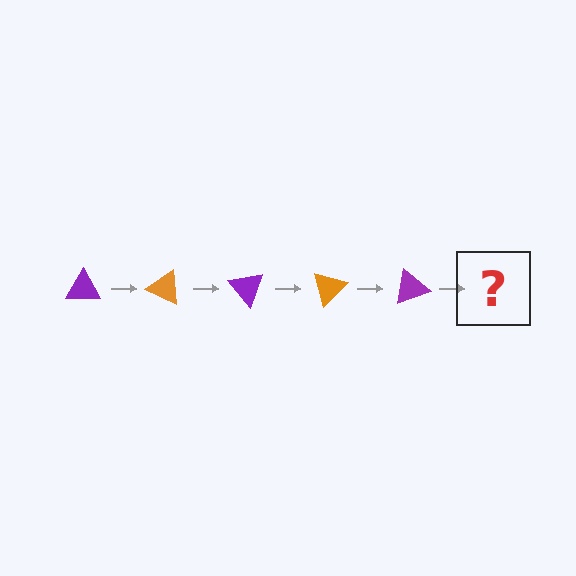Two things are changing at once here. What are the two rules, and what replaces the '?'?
The two rules are that it rotates 25 degrees each step and the color cycles through purple and orange. The '?' should be an orange triangle, rotated 125 degrees from the start.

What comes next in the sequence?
The next element should be an orange triangle, rotated 125 degrees from the start.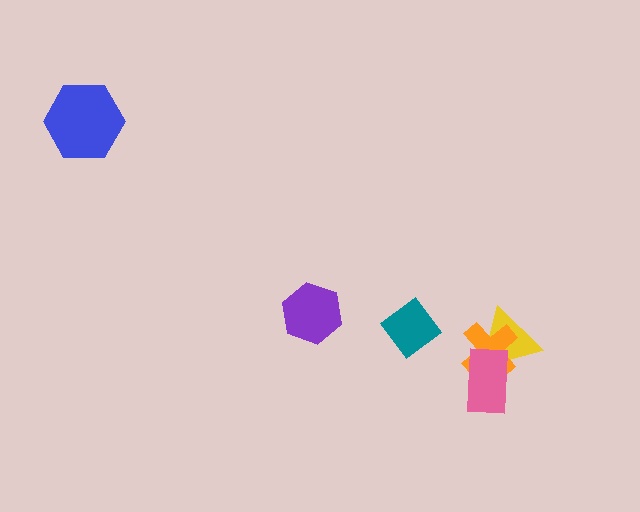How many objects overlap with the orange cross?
2 objects overlap with the orange cross.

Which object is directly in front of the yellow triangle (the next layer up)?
The orange cross is directly in front of the yellow triangle.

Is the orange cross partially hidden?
Yes, it is partially covered by another shape.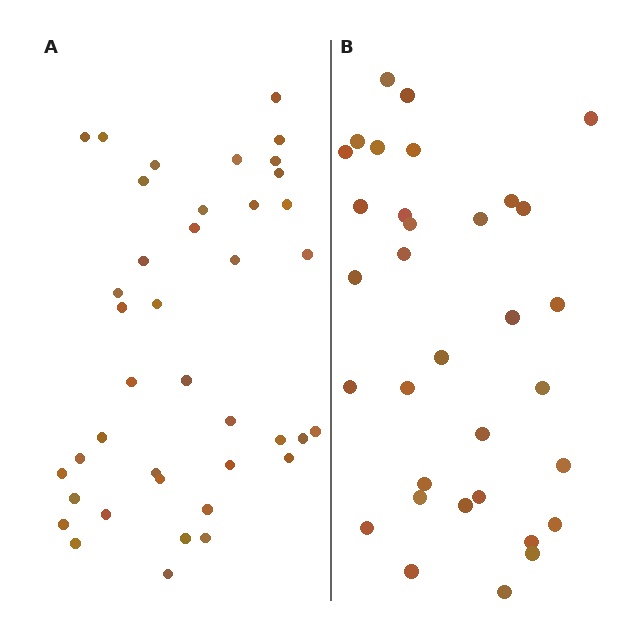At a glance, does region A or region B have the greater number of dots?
Region A (the left region) has more dots.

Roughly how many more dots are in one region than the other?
Region A has roughly 8 or so more dots than region B.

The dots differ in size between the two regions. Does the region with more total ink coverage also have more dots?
No. Region B has more total ink coverage because its dots are larger, but region A actually contains more individual dots. Total area can be misleading — the number of items is what matters here.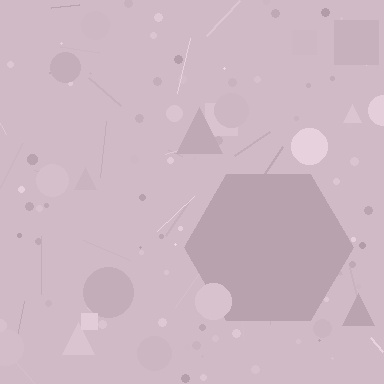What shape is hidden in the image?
A hexagon is hidden in the image.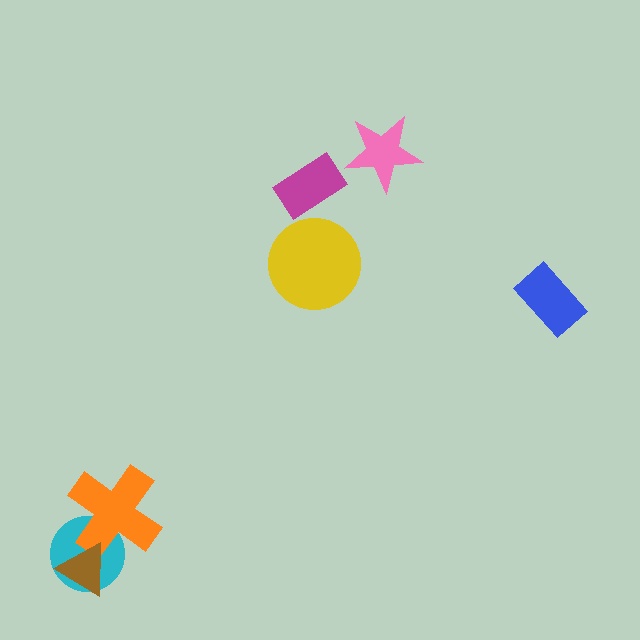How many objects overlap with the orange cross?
2 objects overlap with the orange cross.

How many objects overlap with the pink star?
0 objects overlap with the pink star.